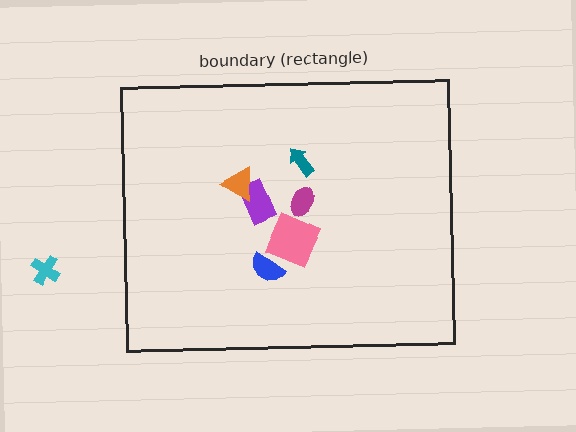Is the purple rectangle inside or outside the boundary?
Inside.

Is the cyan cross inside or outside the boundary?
Outside.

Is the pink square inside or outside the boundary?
Inside.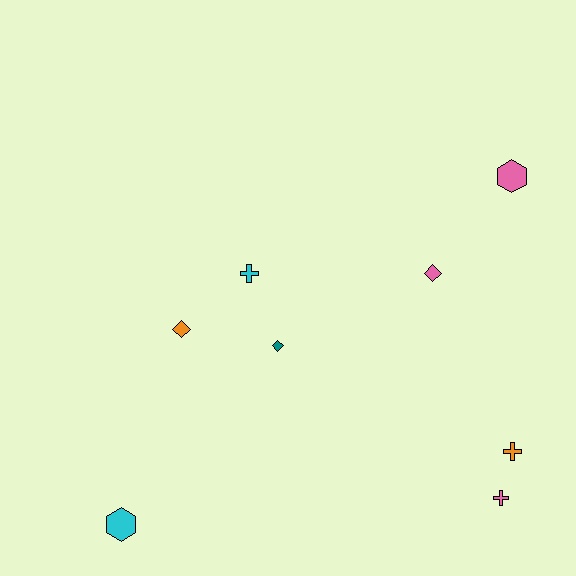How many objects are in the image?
There are 8 objects.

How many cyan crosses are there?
There is 1 cyan cross.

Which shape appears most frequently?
Diamond, with 3 objects.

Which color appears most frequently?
Pink, with 3 objects.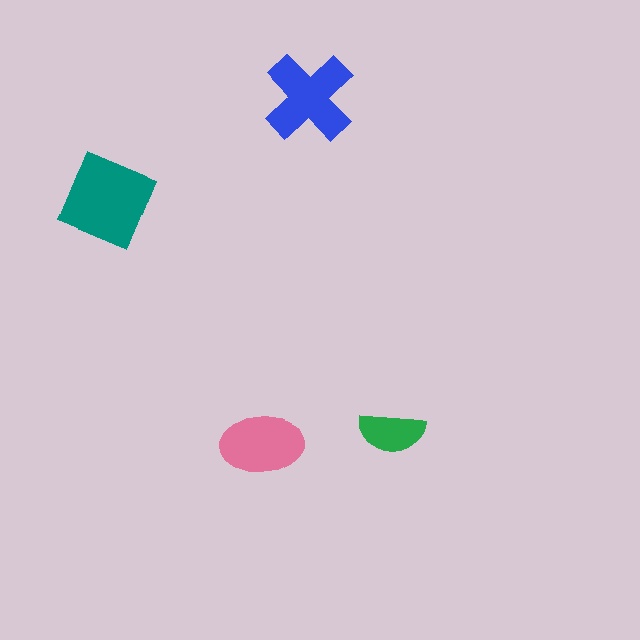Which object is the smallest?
The green semicircle.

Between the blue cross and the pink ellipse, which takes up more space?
The blue cross.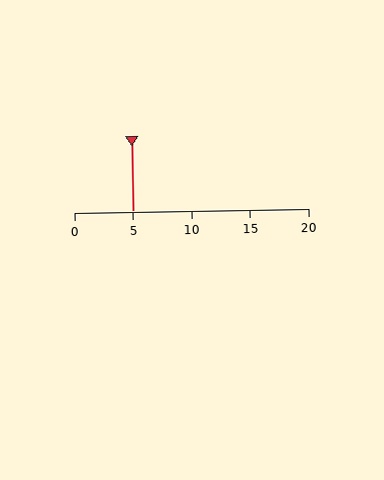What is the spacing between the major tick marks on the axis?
The major ticks are spaced 5 apart.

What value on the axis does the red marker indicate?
The marker indicates approximately 5.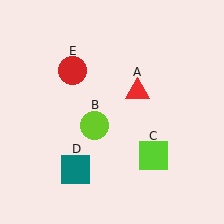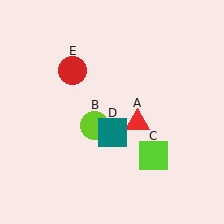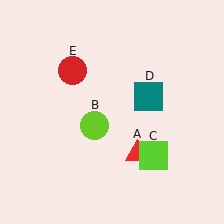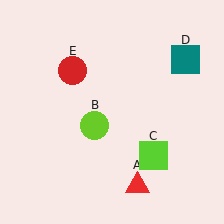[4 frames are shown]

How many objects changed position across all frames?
2 objects changed position: red triangle (object A), teal square (object D).